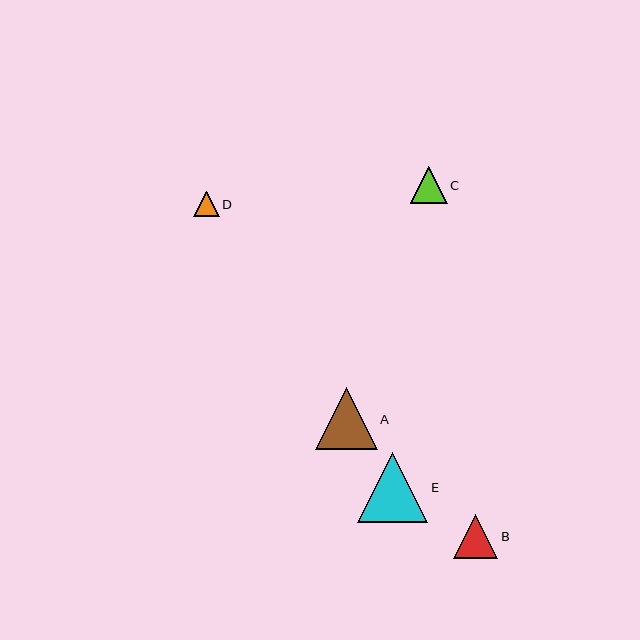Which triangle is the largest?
Triangle E is the largest with a size of approximately 70 pixels.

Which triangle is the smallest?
Triangle D is the smallest with a size of approximately 26 pixels.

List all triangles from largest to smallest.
From largest to smallest: E, A, B, C, D.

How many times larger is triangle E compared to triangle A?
Triangle E is approximately 1.1 times the size of triangle A.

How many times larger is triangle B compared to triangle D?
Triangle B is approximately 1.7 times the size of triangle D.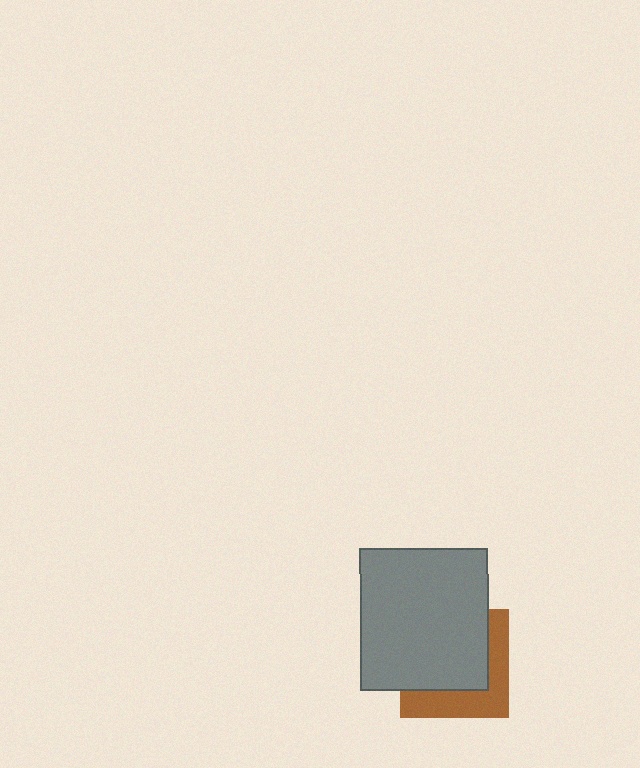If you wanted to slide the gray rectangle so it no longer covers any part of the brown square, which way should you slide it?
Slide it toward the upper-left — that is the most direct way to separate the two shapes.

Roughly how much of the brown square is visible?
A small part of it is visible (roughly 38%).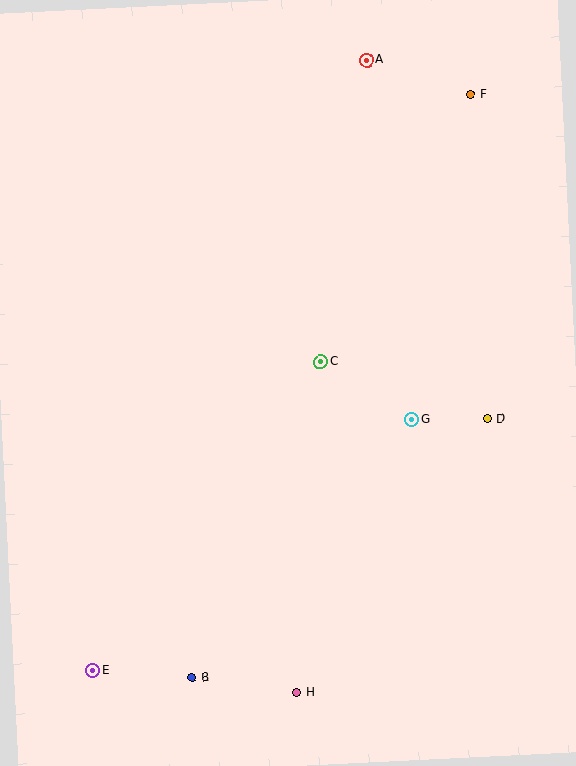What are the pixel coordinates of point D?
Point D is at (487, 419).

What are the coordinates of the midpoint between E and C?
The midpoint between E and C is at (207, 516).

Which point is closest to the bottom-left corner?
Point E is closest to the bottom-left corner.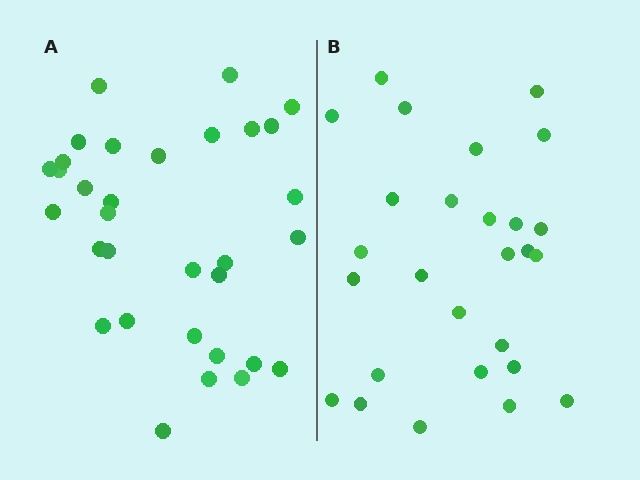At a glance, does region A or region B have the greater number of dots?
Region A (the left region) has more dots.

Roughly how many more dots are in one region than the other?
Region A has about 5 more dots than region B.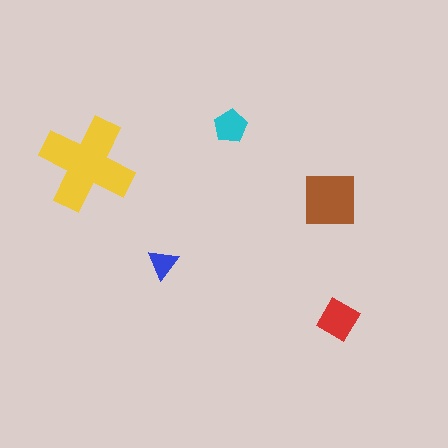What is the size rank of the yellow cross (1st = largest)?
1st.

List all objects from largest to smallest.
The yellow cross, the brown square, the red diamond, the cyan pentagon, the blue triangle.